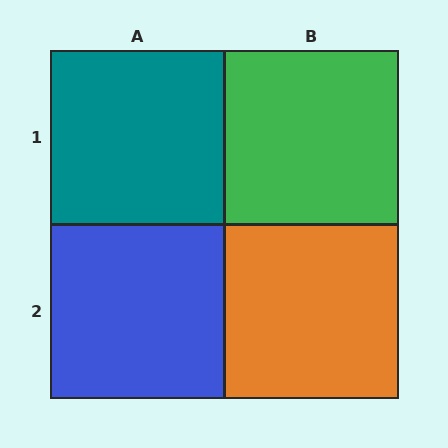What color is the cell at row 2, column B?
Orange.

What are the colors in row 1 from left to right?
Teal, green.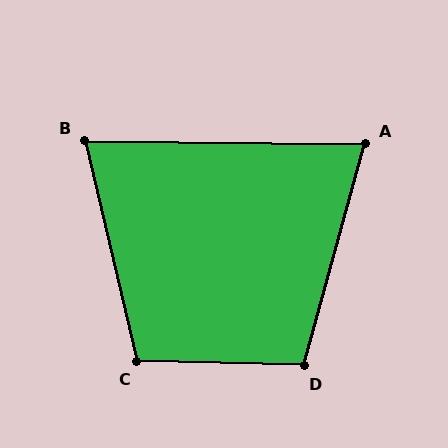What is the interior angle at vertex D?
Approximately 104 degrees (obtuse).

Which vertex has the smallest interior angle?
A, at approximately 75 degrees.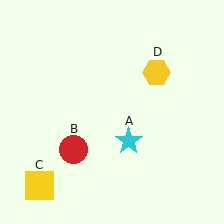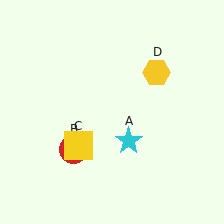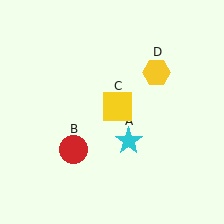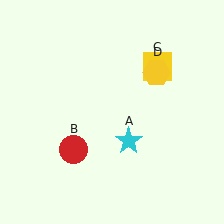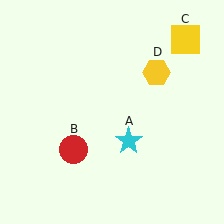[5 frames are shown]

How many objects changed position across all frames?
1 object changed position: yellow square (object C).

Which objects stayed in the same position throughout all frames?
Cyan star (object A) and red circle (object B) and yellow hexagon (object D) remained stationary.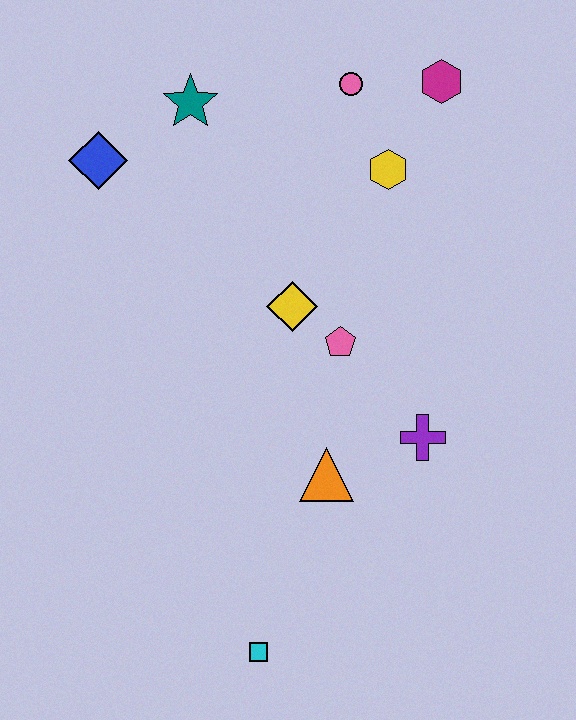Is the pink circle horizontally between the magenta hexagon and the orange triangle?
Yes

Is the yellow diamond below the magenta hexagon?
Yes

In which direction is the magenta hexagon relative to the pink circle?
The magenta hexagon is to the right of the pink circle.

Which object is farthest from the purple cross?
The blue diamond is farthest from the purple cross.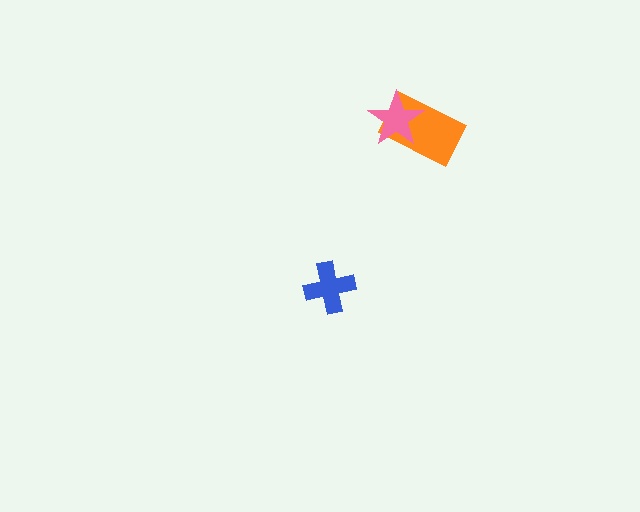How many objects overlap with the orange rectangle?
1 object overlaps with the orange rectangle.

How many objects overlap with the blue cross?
0 objects overlap with the blue cross.